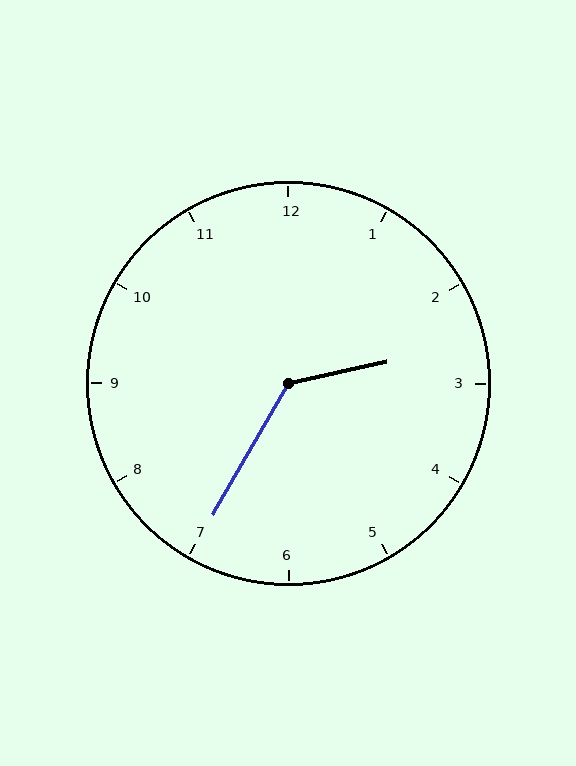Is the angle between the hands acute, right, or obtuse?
It is obtuse.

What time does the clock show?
2:35.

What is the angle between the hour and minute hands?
Approximately 132 degrees.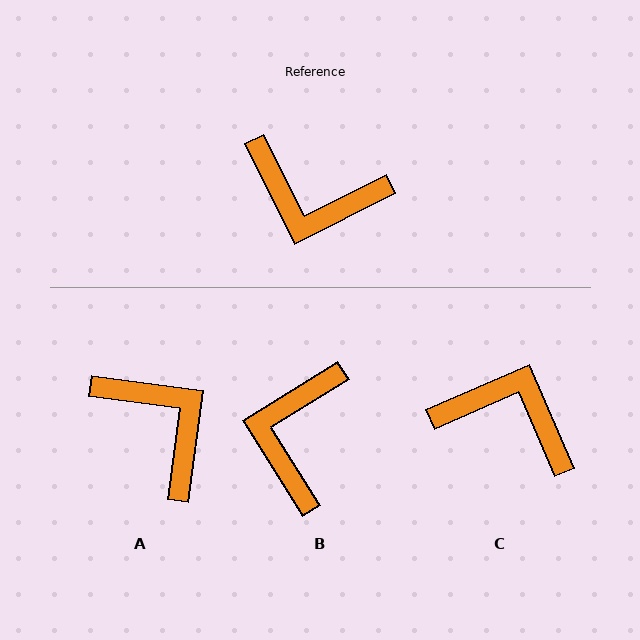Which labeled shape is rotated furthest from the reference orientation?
C, about 177 degrees away.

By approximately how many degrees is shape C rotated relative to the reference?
Approximately 177 degrees counter-clockwise.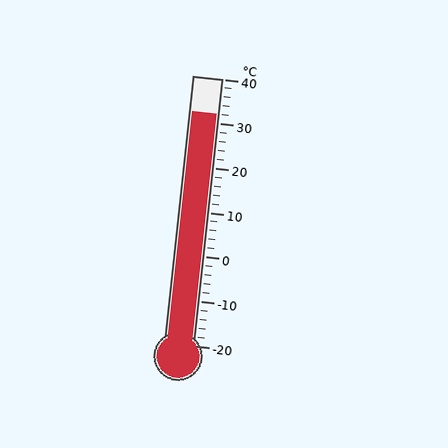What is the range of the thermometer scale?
The thermometer scale ranges from -20°C to 40°C.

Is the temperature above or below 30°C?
The temperature is above 30°C.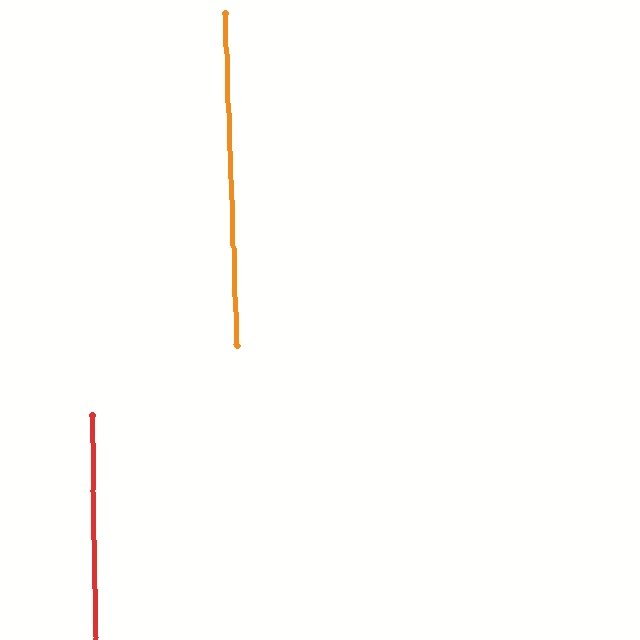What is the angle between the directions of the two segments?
Approximately 1 degree.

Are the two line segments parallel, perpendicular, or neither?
Parallel — their directions differ by only 1.3°.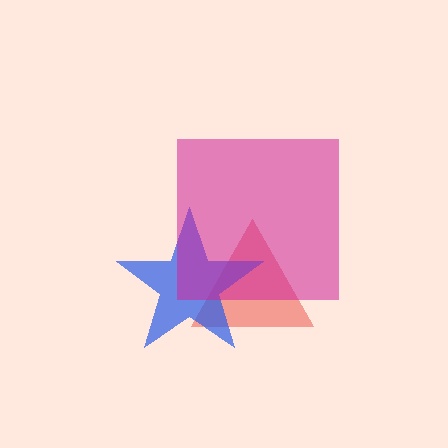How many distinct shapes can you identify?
There are 3 distinct shapes: a red triangle, a blue star, a magenta square.